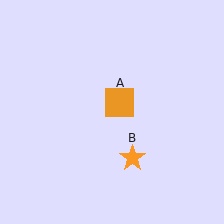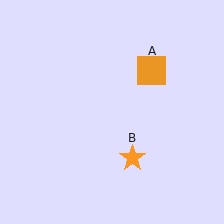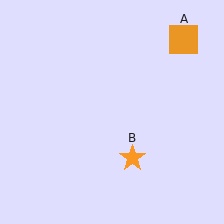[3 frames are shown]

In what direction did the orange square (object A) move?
The orange square (object A) moved up and to the right.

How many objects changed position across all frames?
1 object changed position: orange square (object A).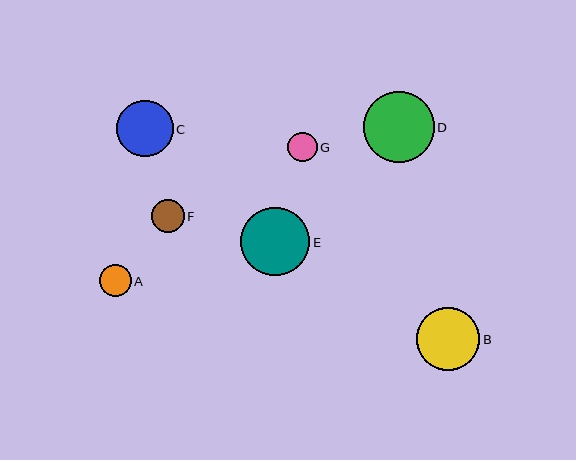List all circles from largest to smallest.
From largest to smallest: D, E, B, C, F, A, G.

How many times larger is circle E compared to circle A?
Circle E is approximately 2.2 times the size of circle A.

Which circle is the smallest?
Circle G is the smallest with a size of approximately 29 pixels.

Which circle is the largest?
Circle D is the largest with a size of approximately 71 pixels.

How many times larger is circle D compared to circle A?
Circle D is approximately 2.3 times the size of circle A.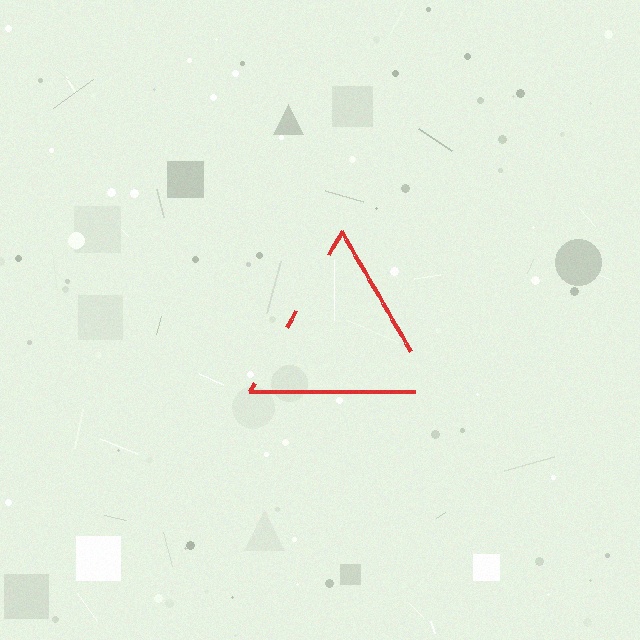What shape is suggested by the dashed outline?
The dashed outline suggests a triangle.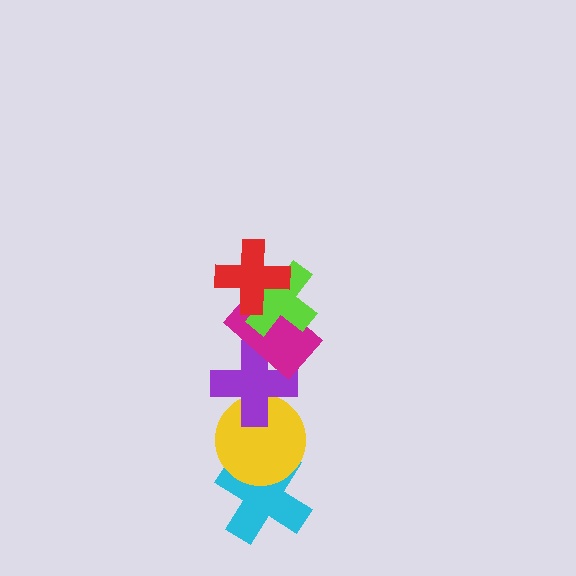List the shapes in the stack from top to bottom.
From top to bottom: the red cross, the lime cross, the magenta rectangle, the purple cross, the yellow circle, the cyan cross.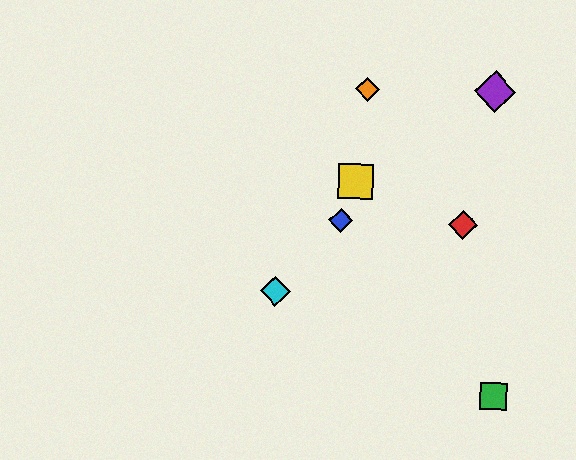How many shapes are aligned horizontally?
2 shapes (the red diamond, the blue diamond) are aligned horizontally.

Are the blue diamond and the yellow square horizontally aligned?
No, the blue diamond is at y≈221 and the yellow square is at y≈182.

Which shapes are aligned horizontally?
The red diamond, the blue diamond are aligned horizontally.